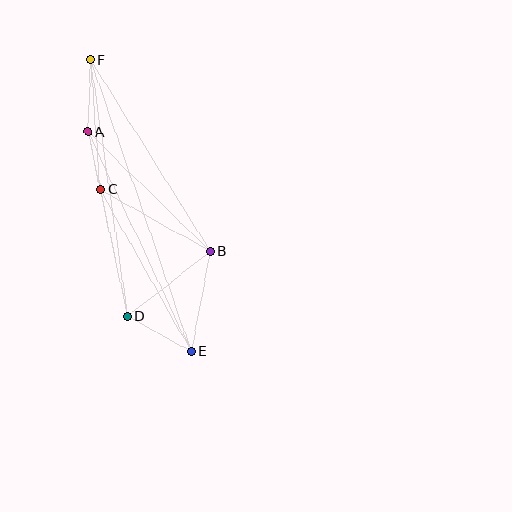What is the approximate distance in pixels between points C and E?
The distance between C and E is approximately 186 pixels.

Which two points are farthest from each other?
Points E and F are farthest from each other.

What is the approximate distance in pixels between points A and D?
The distance between A and D is approximately 189 pixels.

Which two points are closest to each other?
Points A and C are closest to each other.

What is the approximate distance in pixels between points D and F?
The distance between D and F is approximately 259 pixels.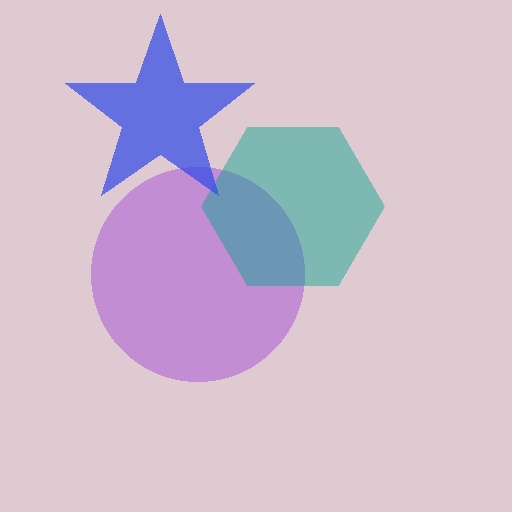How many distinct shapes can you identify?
There are 3 distinct shapes: a purple circle, a teal hexagon, a blue star.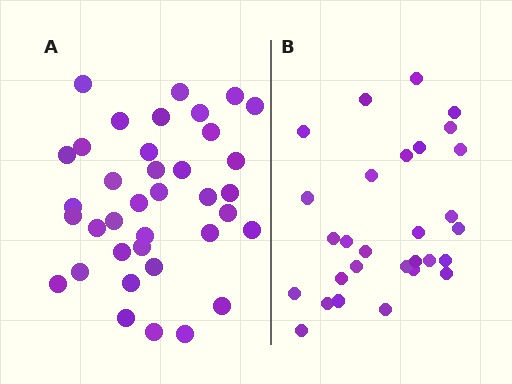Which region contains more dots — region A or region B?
Region A (the left region) has more dots.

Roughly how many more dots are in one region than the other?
Region A has roughly 8 or so more dots than region B.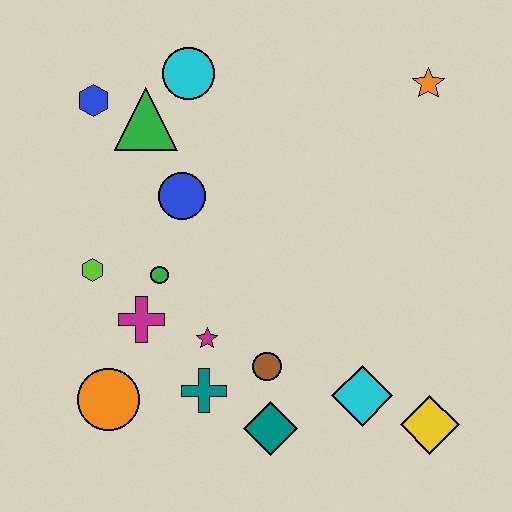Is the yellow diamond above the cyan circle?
No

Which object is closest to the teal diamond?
The brown circle is closest to the teal diamond.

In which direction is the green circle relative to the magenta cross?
The green circle is above the magenta cross.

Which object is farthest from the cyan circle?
The yellow diamond is farthest from the cyan circle.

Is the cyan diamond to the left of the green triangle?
No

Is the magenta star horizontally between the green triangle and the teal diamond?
Yes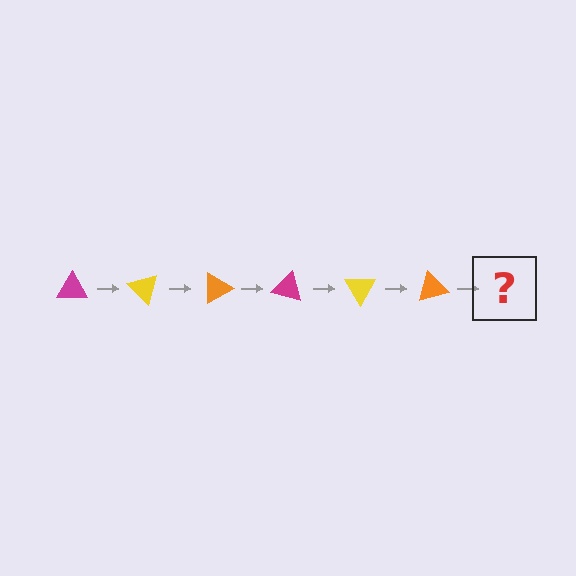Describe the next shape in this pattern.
It should be a magenta triangle, rotated 270 degrees from the start.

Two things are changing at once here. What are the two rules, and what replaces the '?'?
The two rules are that it rotates 45 degrees each step and the color cycles through magenta, yellow, and orange. The '?' should be a magenta triangle, rotated 270 degrees from the start.